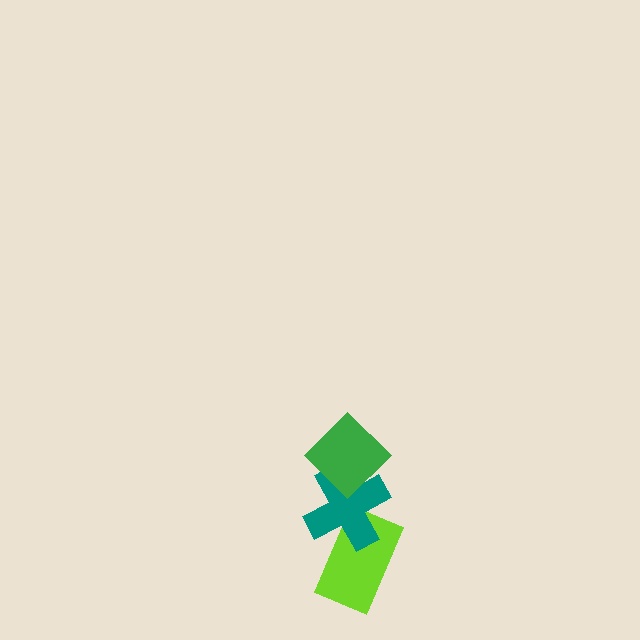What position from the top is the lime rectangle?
The lime rectangle is 3rd from the top.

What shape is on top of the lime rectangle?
The teal cross is on top of the lime rectangle.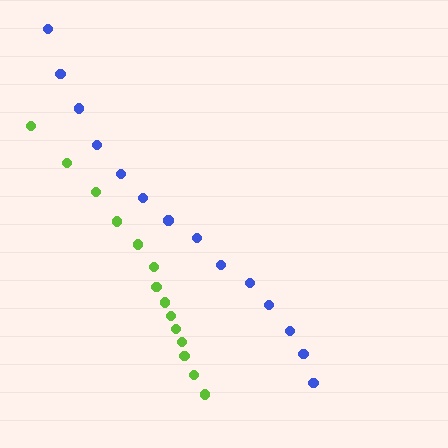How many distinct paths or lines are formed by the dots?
There are 2 distinct paths.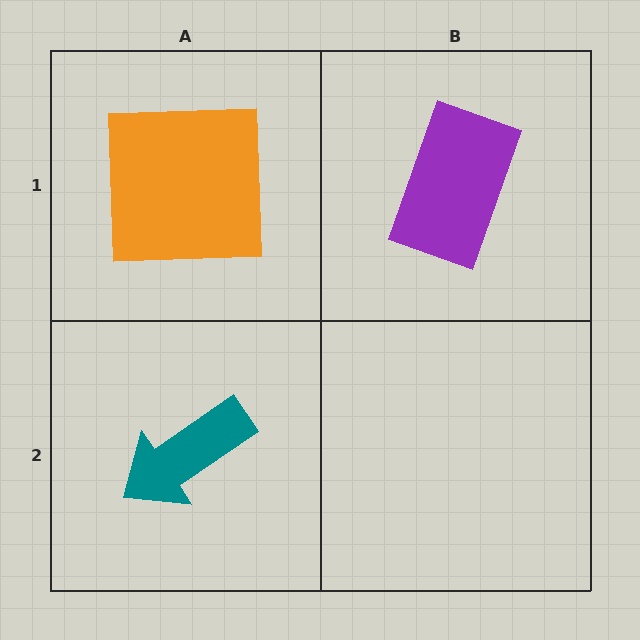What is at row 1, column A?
An orange square.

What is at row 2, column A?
A teal arrow.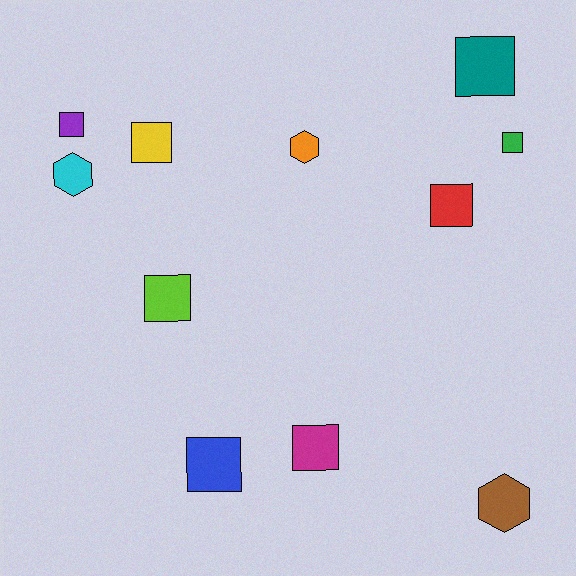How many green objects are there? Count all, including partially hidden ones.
There is 1 green object.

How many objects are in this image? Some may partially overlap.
There are 11 objects.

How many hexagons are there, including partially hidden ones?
There are 3 hexagons.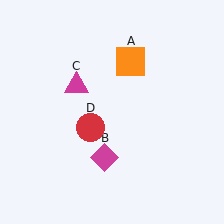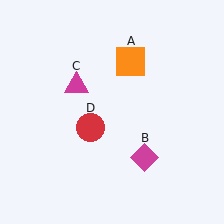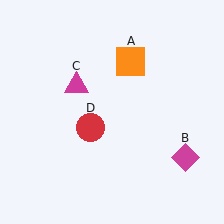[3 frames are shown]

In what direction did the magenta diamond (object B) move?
The magenta diamond (object B) moved right.